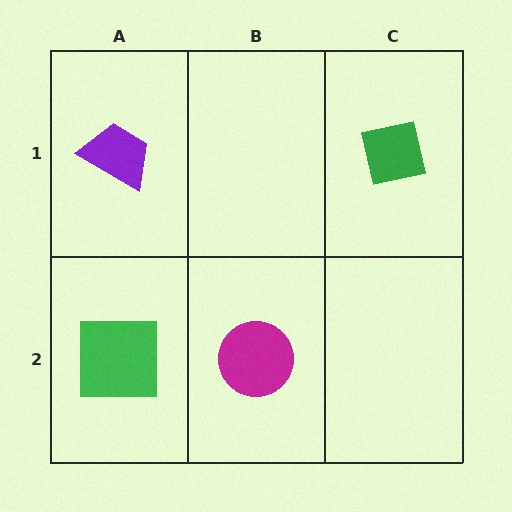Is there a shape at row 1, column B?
No, that cell is empty.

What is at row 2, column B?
A magenta circle.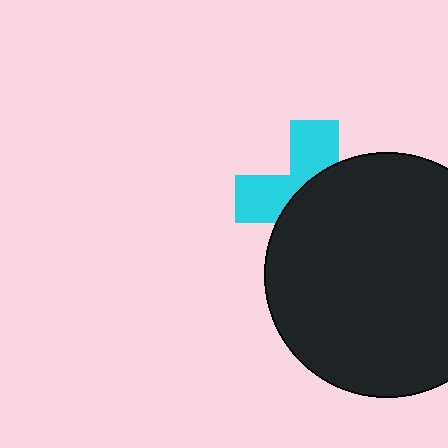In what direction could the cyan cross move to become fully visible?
The cyan cross could move toward the upper-left. That would shift it out from behind the black circle entirely.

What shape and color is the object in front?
The object in front is a black circle.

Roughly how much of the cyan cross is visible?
A small part of it is visible (roughly 41%).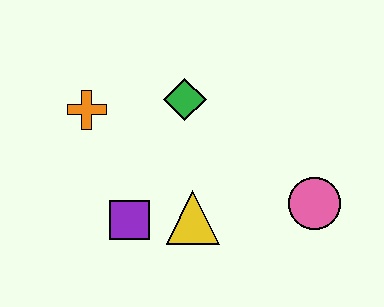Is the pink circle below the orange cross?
Yes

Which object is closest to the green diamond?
The orange cross is closest to the green diamond.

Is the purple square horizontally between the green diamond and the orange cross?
Yes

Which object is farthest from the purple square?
The pink circle is farthest from the purple square.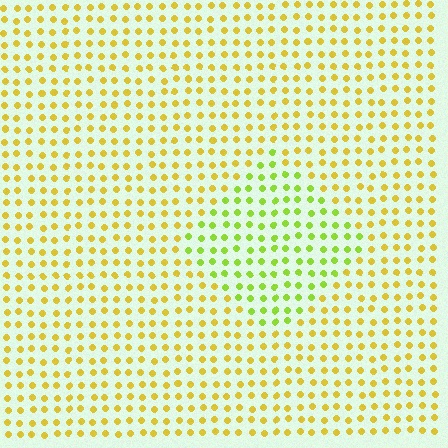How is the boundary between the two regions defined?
The boundary is defined purely by a slight shift in hue (about 37 degrees). Spacing, size, and orientation are identical on both sides.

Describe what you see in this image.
The image is filled with small yellow elements in a uniform arrangement. A diamond-shaped region is visible where the elements are tinted to a slightly different hue, forming a subtle color boundary.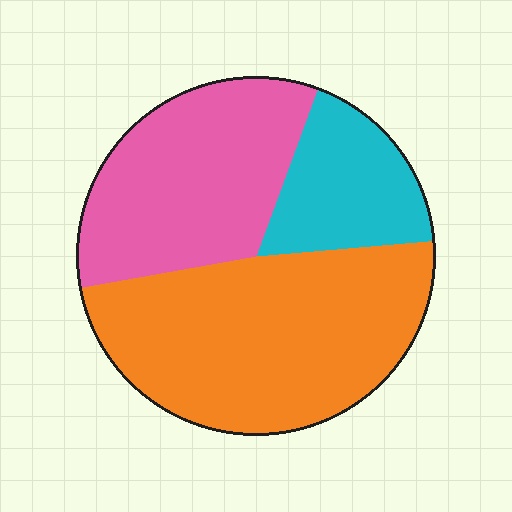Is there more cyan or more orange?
Orange.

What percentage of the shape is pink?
Pink takes up about one third (1/3) of the shape.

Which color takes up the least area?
Cyan, at roughly 20%.